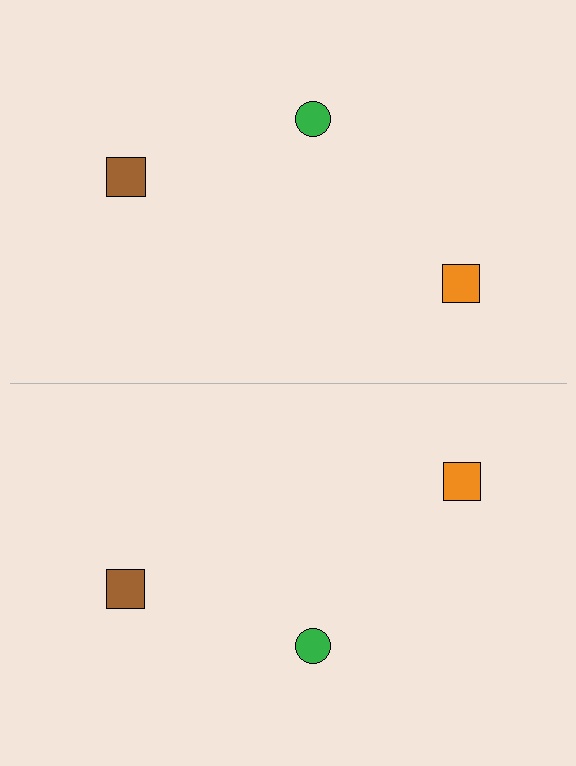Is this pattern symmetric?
Yes, this pattern has bilateral (reflection) symmetry.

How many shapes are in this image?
There are 6 shapes in this image.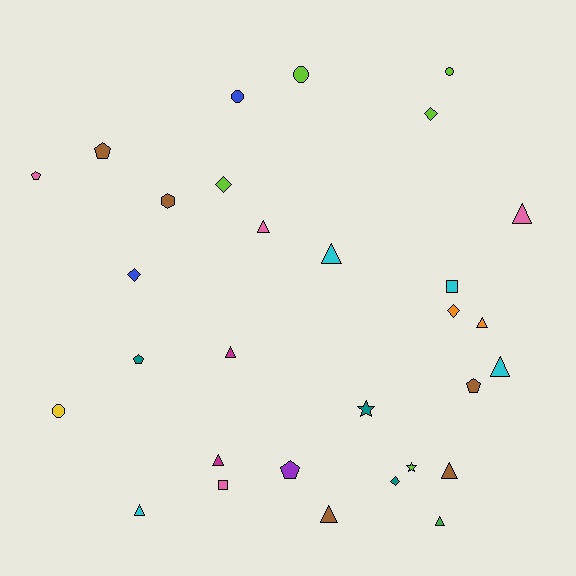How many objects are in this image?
There are 30 objects.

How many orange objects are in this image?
There are 2 orange objects.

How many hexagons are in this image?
There is 1 hexagon.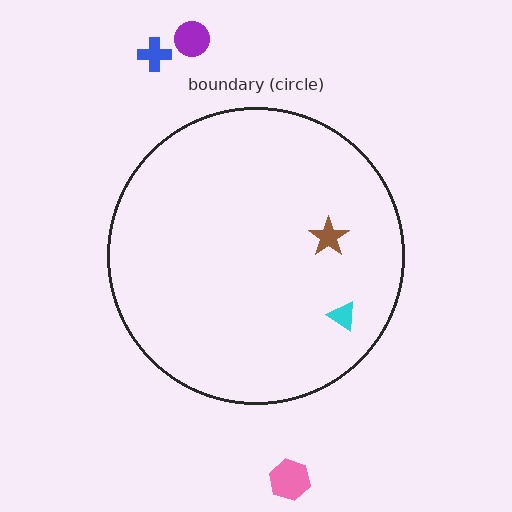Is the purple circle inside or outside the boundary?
Outside.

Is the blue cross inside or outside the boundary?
Outside.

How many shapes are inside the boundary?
2 inside, 3 outside.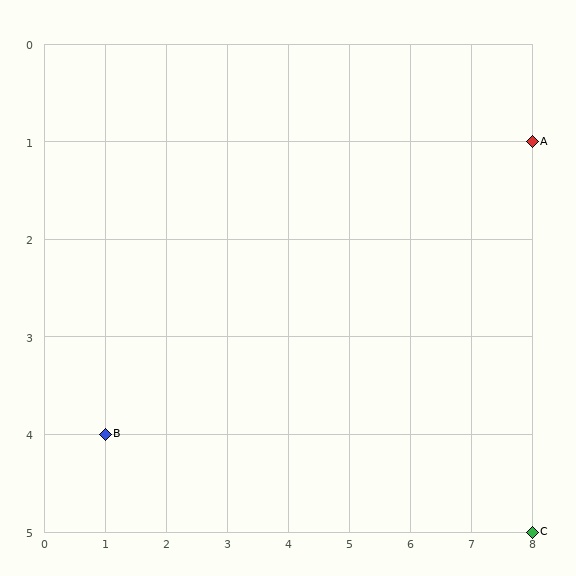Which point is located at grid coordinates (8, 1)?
Point A is at (8, 1).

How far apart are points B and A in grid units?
Points B and A are 7 columns and 3 rows apart (about 7.6 grid units diagonally).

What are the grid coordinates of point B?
Point B is at grid coordinates (1, 4).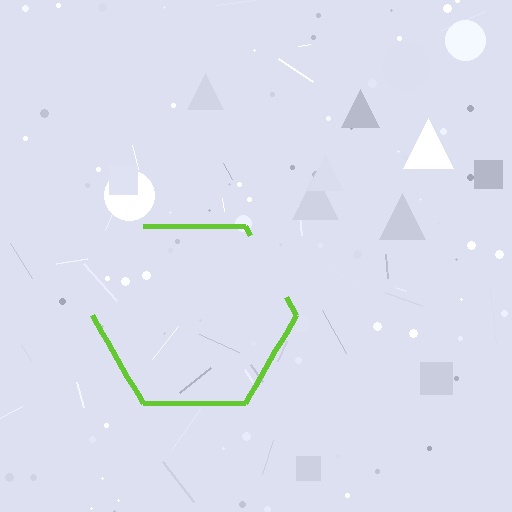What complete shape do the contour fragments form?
The contour fragments form a hexagon.